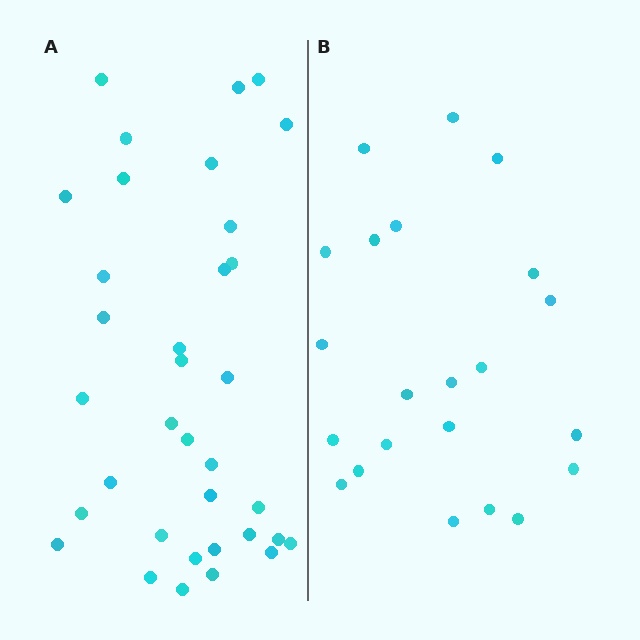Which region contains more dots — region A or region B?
Region A (the left region) has more dots.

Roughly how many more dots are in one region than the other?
Region A has approximately 15 more dots than region B.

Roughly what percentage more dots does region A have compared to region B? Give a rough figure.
About 60% more.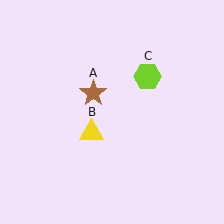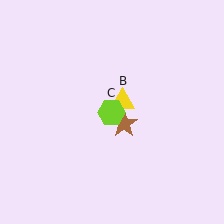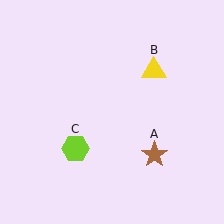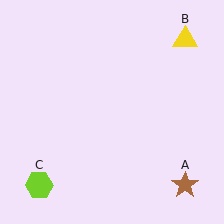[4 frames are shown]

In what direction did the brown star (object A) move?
The brown star (object A) moved down and to the right.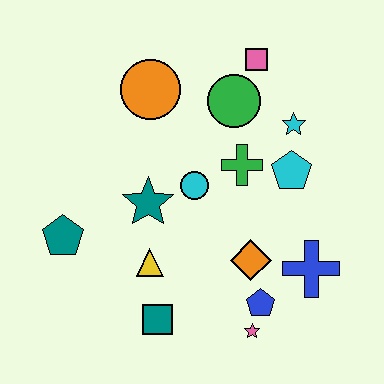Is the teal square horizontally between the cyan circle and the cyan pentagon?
No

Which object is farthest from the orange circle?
The pink star is farthest from the orange circle.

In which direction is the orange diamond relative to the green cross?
The orange diamond is below the green cross.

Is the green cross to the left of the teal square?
No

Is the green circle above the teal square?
Yes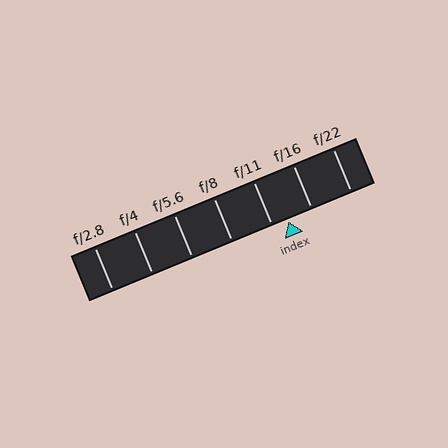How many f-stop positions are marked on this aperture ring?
There are 7 f-stop positions marked.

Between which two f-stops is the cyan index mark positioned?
The index mark is between f/11 and f/16.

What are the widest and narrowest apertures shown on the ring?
The widest aperture shown is f/2.8 and the narrowest is f/22.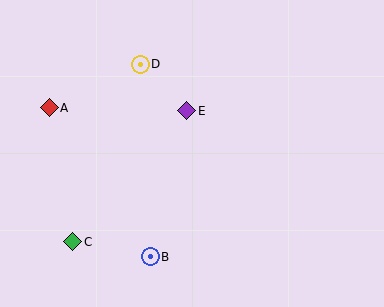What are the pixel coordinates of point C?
Point C is at (73, 242).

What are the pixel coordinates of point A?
Point A is at (49, 108).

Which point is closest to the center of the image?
Point E at (187, 111) is closest to the center.